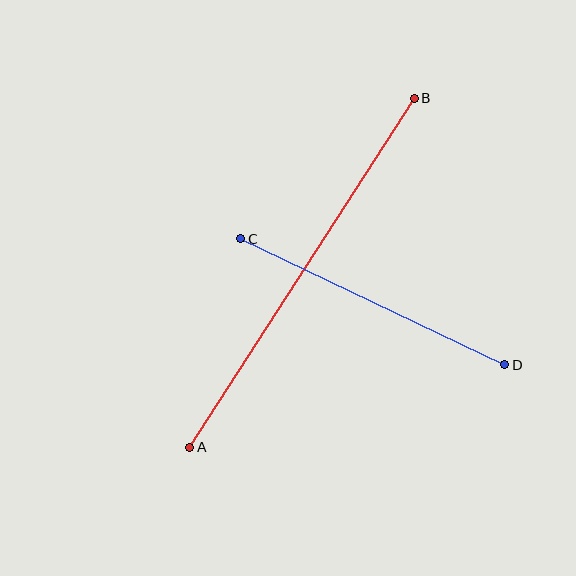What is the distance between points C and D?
The distance is approximately 292 pixels.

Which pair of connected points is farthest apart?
Points A and B are farthest apart.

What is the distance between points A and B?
The distance is approximately 415 pixels.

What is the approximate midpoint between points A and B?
The midpoint is at approximately (302, 273) pixels.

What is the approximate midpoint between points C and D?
The midpoint is at approximately (373, 302) pixels.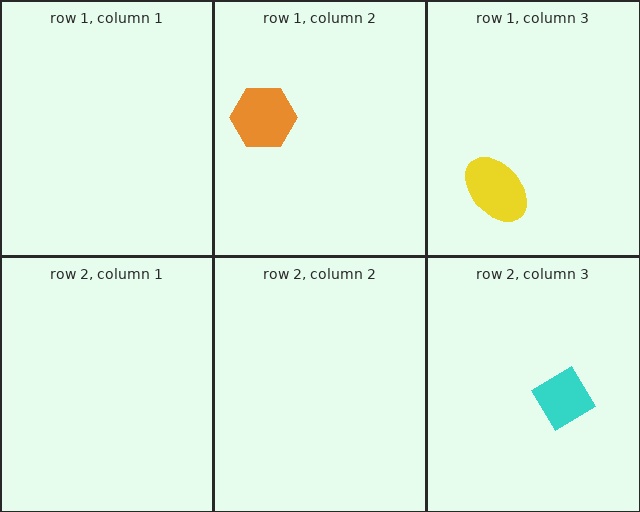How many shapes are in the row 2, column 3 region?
1.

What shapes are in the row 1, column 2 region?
The orange hexagon.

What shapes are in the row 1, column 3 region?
The yellow ellipse.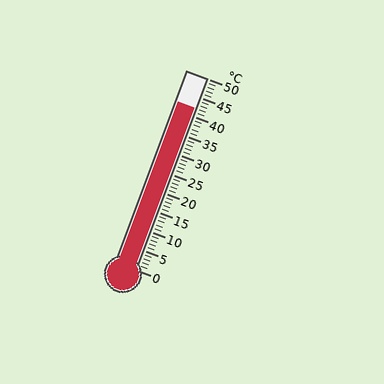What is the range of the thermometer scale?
The thermometer scale ranges from 0°C to 50°C.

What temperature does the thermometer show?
The thermometer shows approximately 42°C.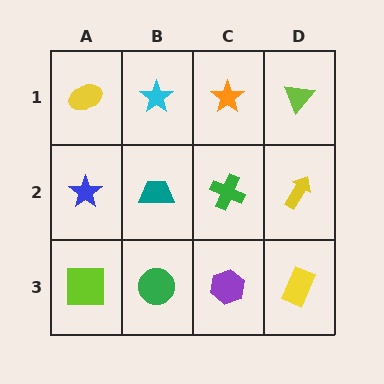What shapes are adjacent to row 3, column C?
A green cross (row 2, column C), a green circle (row 3, column B), a yellow rectangle (row 3, column D).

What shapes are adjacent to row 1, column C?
A green cross (row 2, column C), a cyan star (row 1, column B), a lime triangle (row 1, column D).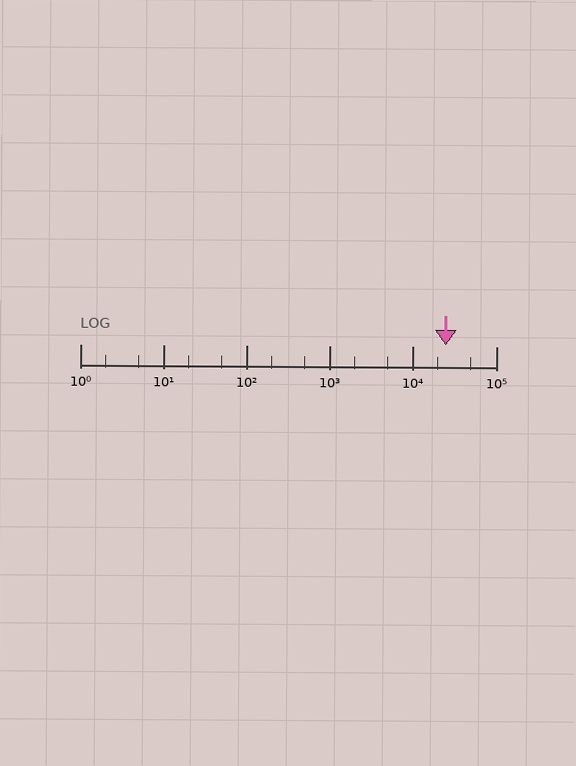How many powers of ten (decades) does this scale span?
The scale spans 5 decades, from 1 to 100000.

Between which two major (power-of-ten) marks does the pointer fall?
The pointer is between 10000 and 100000.